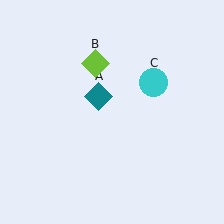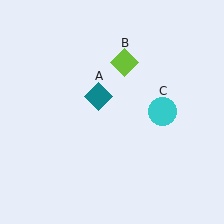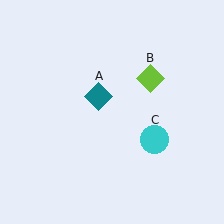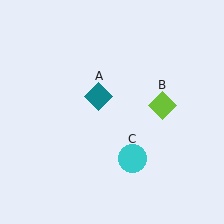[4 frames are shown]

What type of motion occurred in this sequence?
The lime diamond (object B), cyan circle (object C) rotated clockwise around the center of the scene.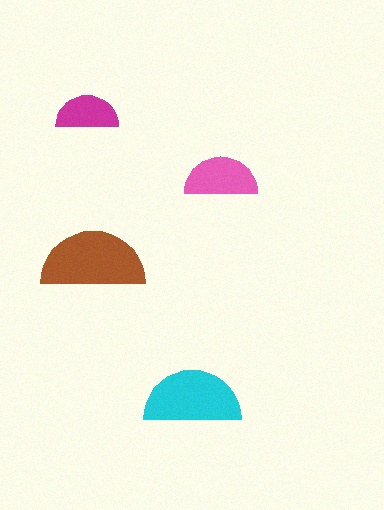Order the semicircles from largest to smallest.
the brown one, the cyan one, the pink one, the magenta one.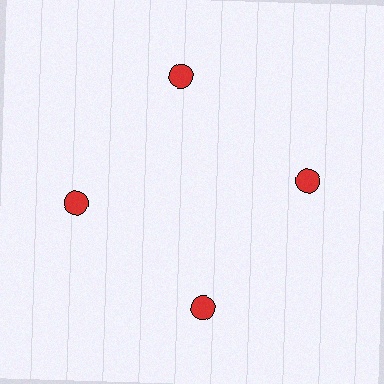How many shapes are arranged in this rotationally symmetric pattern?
There are 4 shapes, arranged in 4 groups of 1.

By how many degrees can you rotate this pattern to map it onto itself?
The pattern maps onto itself every 90 degrees of rotation.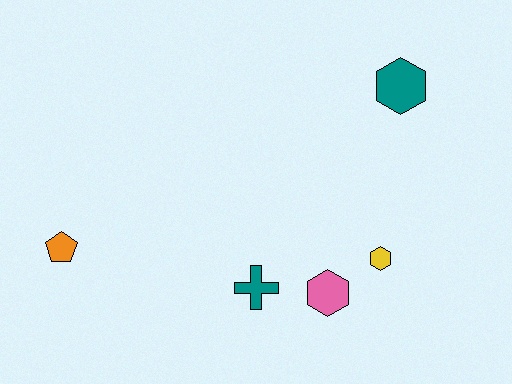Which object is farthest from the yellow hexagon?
The orange pentagon is farthest from the yellow hexagon.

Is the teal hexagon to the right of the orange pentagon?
Yes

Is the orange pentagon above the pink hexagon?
Yes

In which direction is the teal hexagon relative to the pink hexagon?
The teal hexagon is above the pink hexagon.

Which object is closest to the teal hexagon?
The yellow hexagon is closest to the teal hexagon.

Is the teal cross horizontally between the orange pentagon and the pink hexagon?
Yes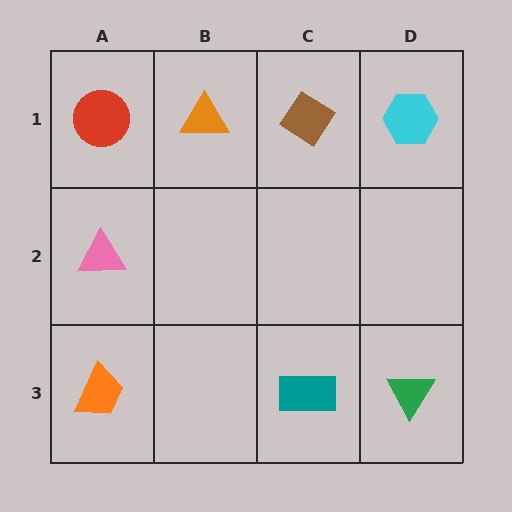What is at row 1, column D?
A cyan hexagon.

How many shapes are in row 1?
4 shapes.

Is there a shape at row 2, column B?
No, that cell is empty.